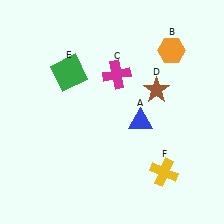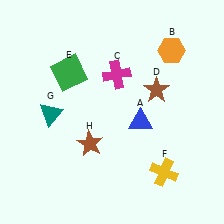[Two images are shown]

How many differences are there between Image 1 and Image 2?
There are 2 differences between the two images.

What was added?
A teal triangle (G), a brown star (H) were added in Image 2.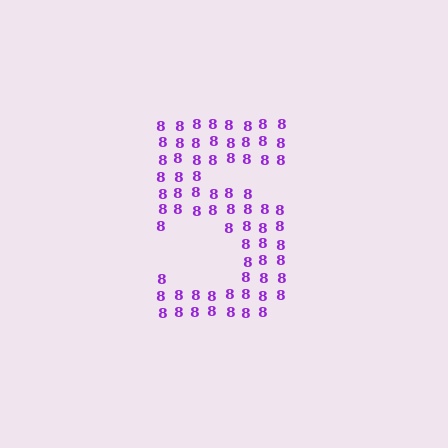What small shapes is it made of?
It is made of small digit 8's.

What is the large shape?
The large shape is the digit 5.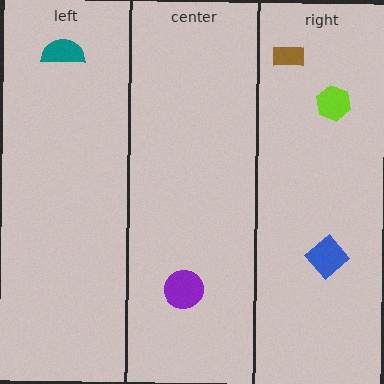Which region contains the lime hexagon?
The right region.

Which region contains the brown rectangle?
The right region.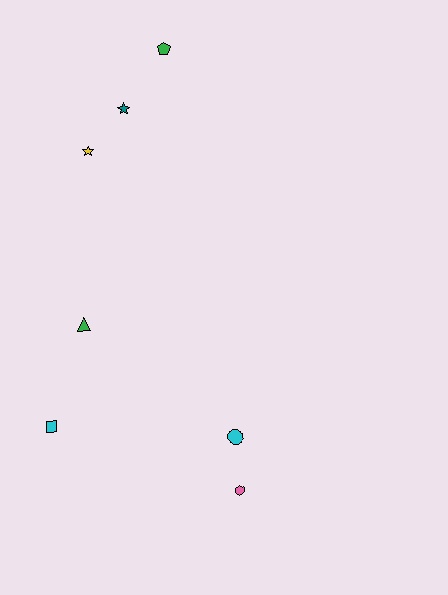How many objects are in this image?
There are 7 objects.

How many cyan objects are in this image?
There are 2 cyan objects.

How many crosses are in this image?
There are no crosses.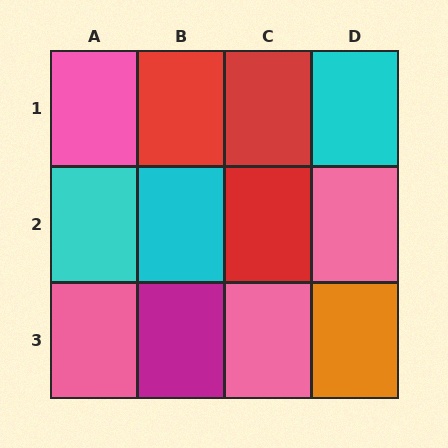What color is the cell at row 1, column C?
Red.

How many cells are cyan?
3 cells are cyan.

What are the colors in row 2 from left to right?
Cyan, cyan, red, pink.